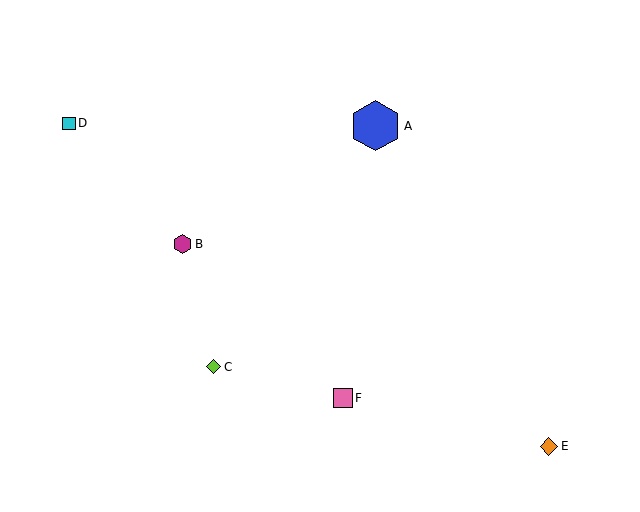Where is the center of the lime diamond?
The center of the lime diamond is at (214, 367).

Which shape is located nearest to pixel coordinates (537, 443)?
The orange diamond (labeled E) at (549, 446) is nearest to that location.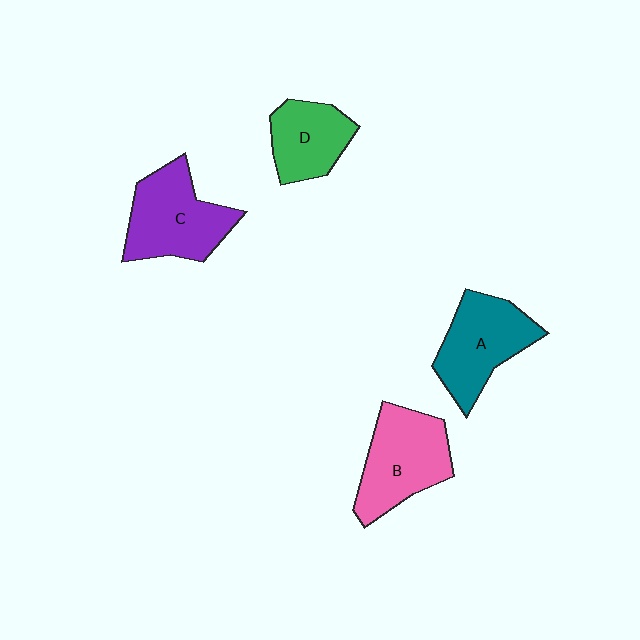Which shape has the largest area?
Shape C (purple).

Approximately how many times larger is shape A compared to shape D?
Approximately 1.3 times.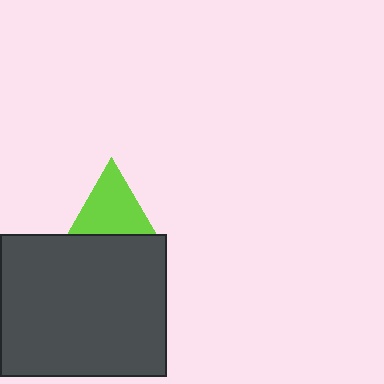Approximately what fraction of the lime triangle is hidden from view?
Roughly 31% of the lime triangle is hidden behind the dark gray rectangle.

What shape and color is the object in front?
The object in front is a dark gray rectangle.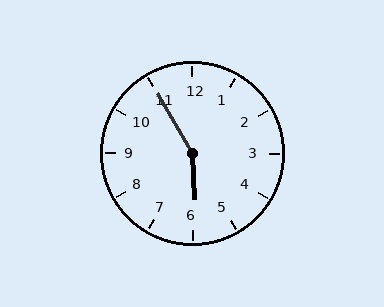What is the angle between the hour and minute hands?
Approximately 152 degrees.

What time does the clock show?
5:55.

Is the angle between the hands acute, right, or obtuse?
It is obtuse.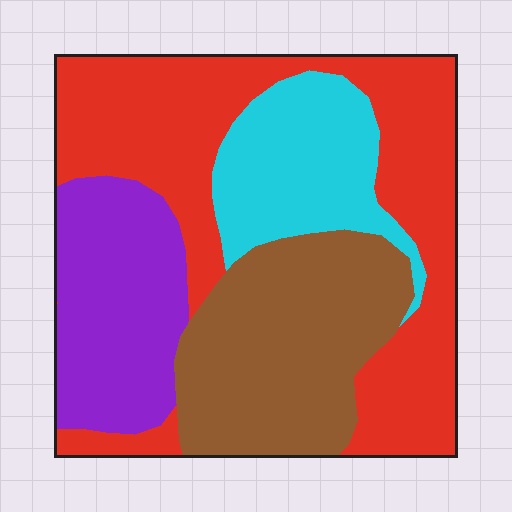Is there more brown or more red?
Red.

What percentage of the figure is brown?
Brown covers around 25% of the figure.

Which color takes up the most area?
Red, at roughly 40%.